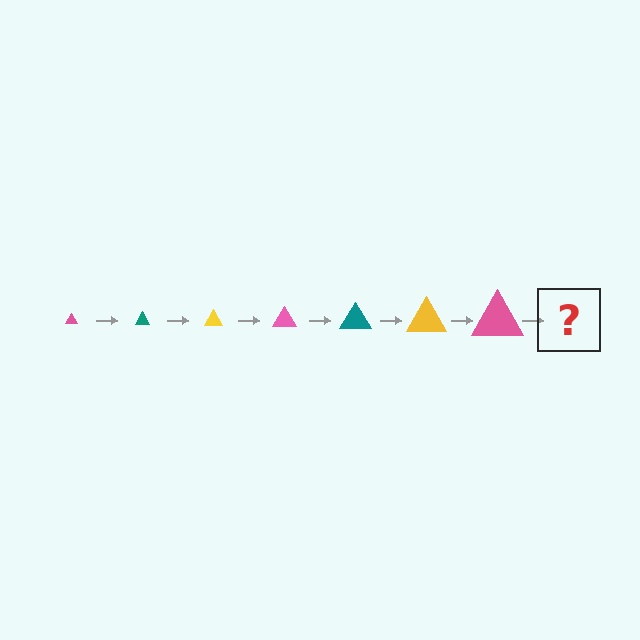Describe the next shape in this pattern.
It should be a teal triangle, larger than the previous one.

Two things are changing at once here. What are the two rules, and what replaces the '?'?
The two rules are that the triangle grows larger each step and the color cycles through pink, teal, and yellow. The '?' should be a teal triangle, larger than the previous one.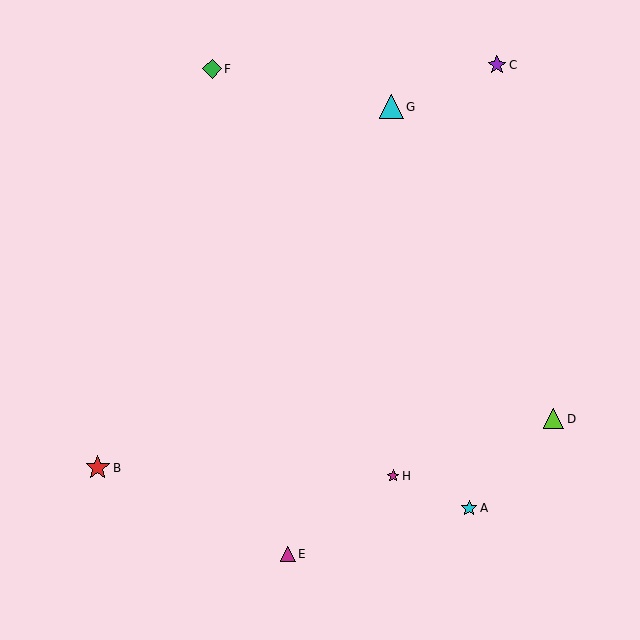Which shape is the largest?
The red star (labeled B) is the largest.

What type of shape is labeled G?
Shape G is a cyan triangle.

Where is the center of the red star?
The center of the red star is at (98, 468).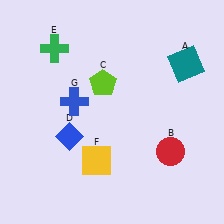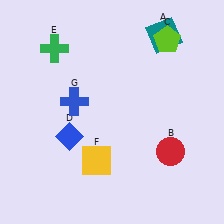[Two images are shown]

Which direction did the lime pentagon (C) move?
The lime pentagon (C) moved right.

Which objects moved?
The objects that moved are: the teal square (A), the lime pentagon (C).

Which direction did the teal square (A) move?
The teal square (A) moved up.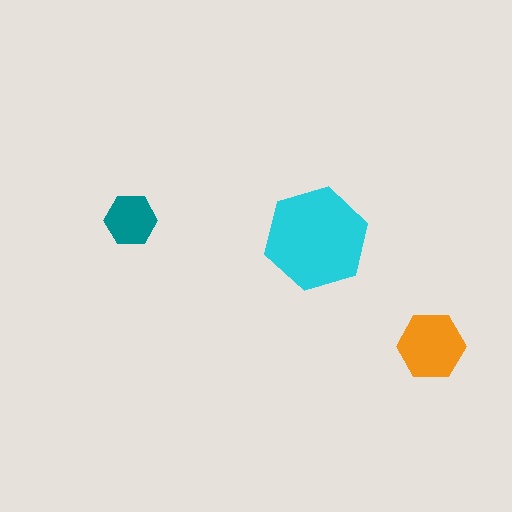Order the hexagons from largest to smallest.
the cyan one, the orange one, the teal one.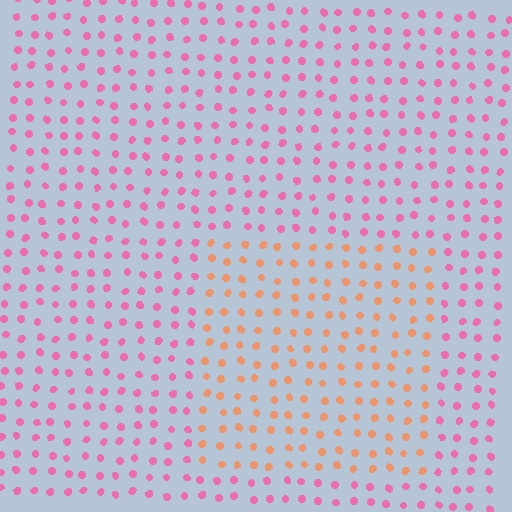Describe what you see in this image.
The image is filled with small pink elements in a uniform arrangement. A rectangle-shaped region is visible where the elements are tinted to a slightly different hue, forming a subtle color boundary.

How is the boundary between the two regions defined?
The boundary is defined purely by a slight shift in hue (about 50 degrees). Spacing, size, and orientation are identical on both sides.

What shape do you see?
I see a rectangle.